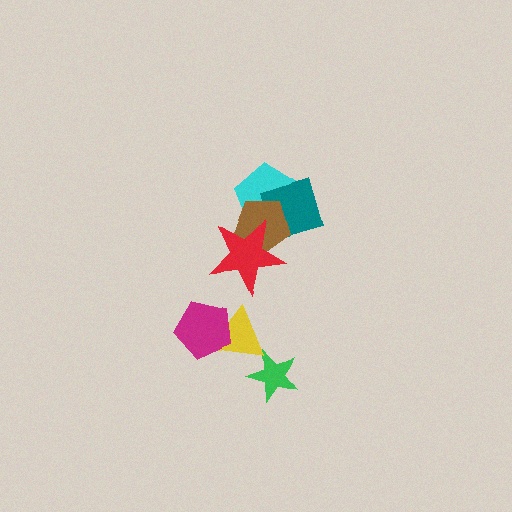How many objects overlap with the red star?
2 objects overlap with the red star.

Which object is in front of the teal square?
The brown pentagon is in front of the teal square.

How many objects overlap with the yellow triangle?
2 objects overlap with the yellow triangle.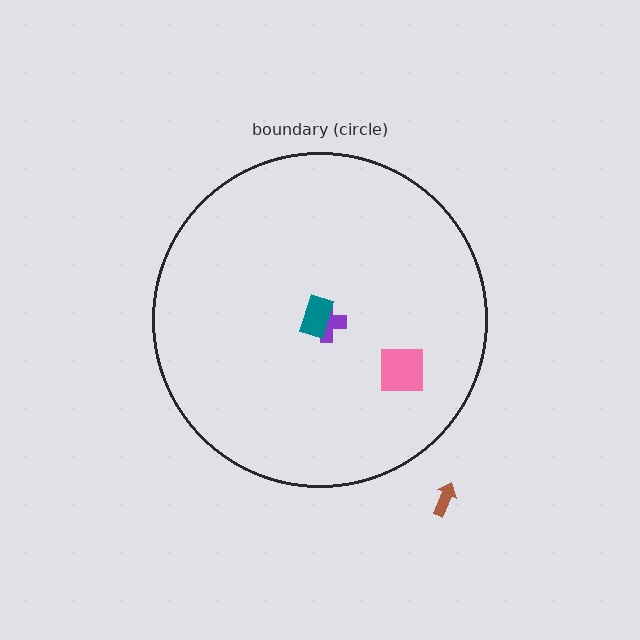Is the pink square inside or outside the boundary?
Inside.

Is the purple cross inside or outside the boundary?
Inside.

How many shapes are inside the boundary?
3 inside, 1 outside.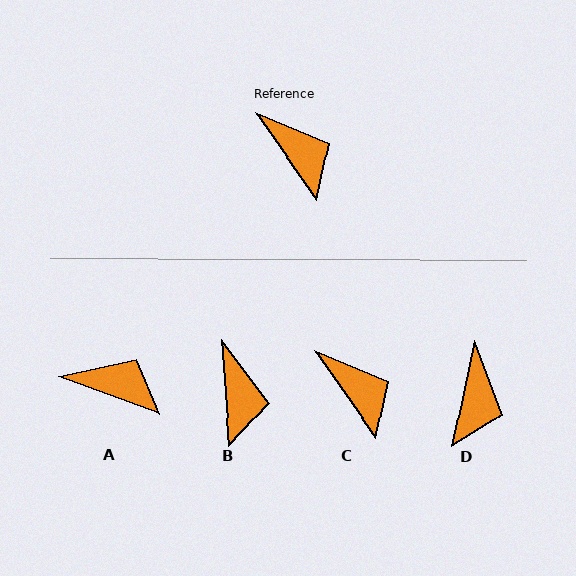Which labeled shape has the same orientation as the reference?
C.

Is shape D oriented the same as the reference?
No, it is off by about 47 degrees.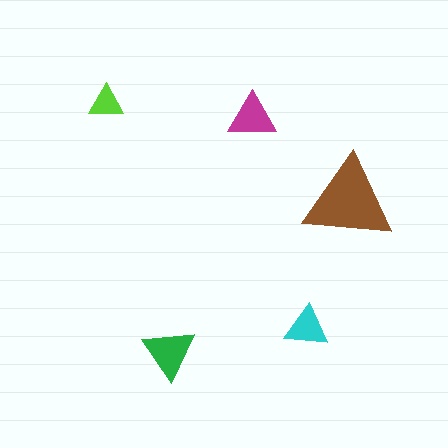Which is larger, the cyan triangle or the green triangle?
The green one.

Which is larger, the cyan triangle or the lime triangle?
The cyan one.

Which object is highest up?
The lime triangle is topmost.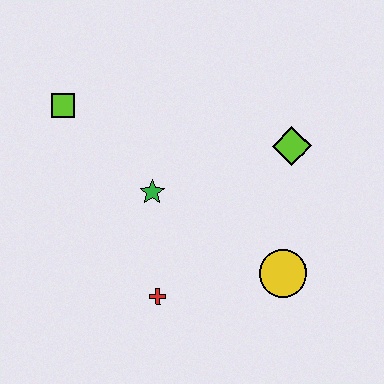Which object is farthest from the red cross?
The lime square is farthest from the red cross.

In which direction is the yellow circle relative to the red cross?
The yellow circle is to the right of the red cross.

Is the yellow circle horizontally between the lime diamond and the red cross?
Yes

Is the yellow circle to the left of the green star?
No